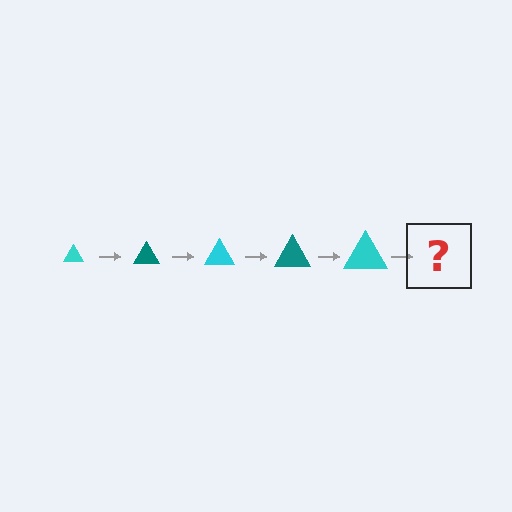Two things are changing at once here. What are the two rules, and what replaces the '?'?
The two rules are that the triangle grows larger each step and the color cycles through cyan and teal. The '?' should be a teal triangle, larger than the previous one.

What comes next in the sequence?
The next element should be a teal triangle, larger than the previous one.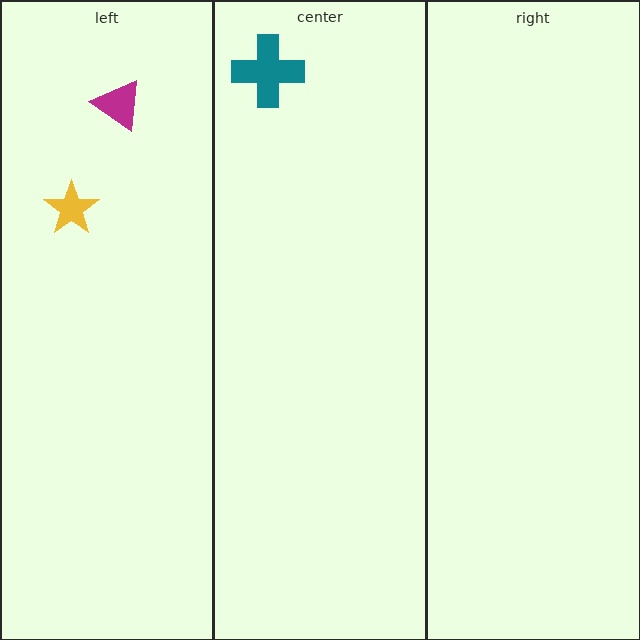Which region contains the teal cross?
The center region.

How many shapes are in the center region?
1.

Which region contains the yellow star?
The left region.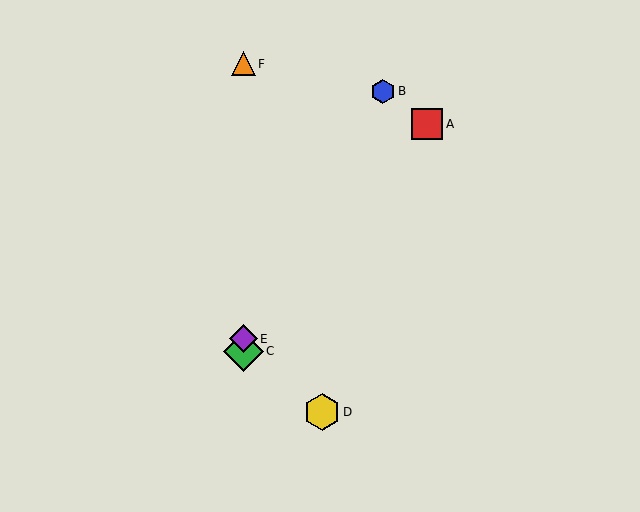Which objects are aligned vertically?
Objects C, E, F are aligned vertically.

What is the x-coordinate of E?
Object E is at x≈243.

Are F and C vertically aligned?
Yes, both are at x≈243.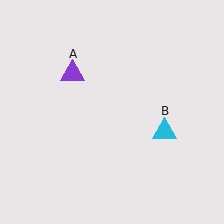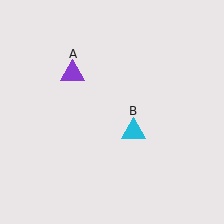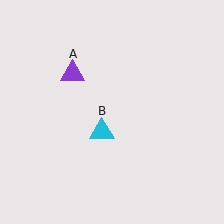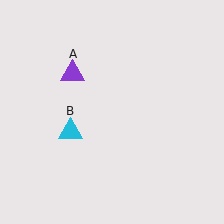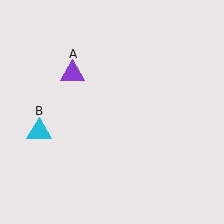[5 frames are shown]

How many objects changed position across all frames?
1 object changed position: cyan triangle (object B).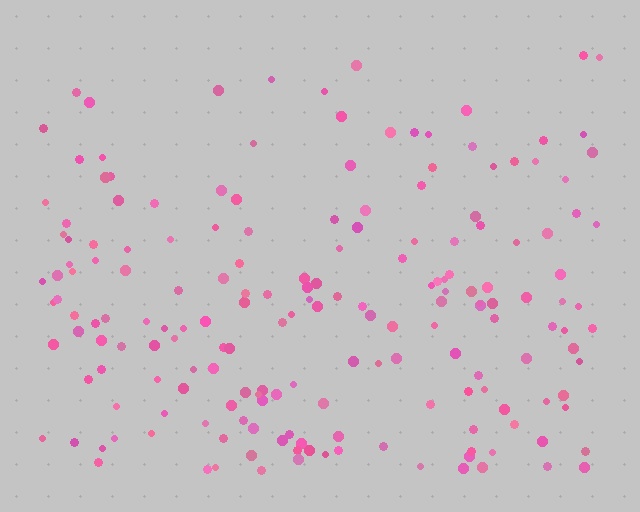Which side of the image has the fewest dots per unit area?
The top.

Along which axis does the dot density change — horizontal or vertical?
Vertical.